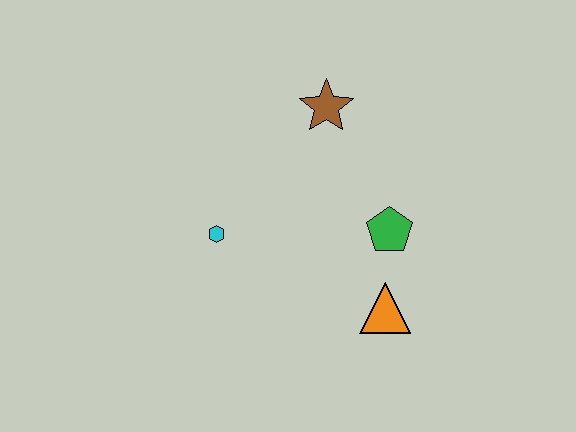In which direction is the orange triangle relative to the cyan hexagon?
The orange triangle is to the right of the cyan hexagon.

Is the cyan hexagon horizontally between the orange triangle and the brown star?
No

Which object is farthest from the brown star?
The orange triangle is farthest from the brown star.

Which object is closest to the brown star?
The green pentagon is closest to the brown star.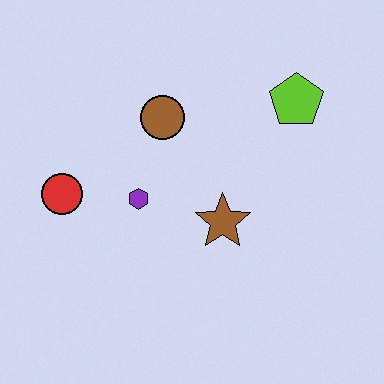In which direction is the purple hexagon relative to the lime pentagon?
The purple hexagon is to the left of the lime pentagon.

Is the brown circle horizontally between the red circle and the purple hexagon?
No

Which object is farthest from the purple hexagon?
The lime pentagon is farthest from the purple hexagon.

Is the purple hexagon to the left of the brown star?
Yes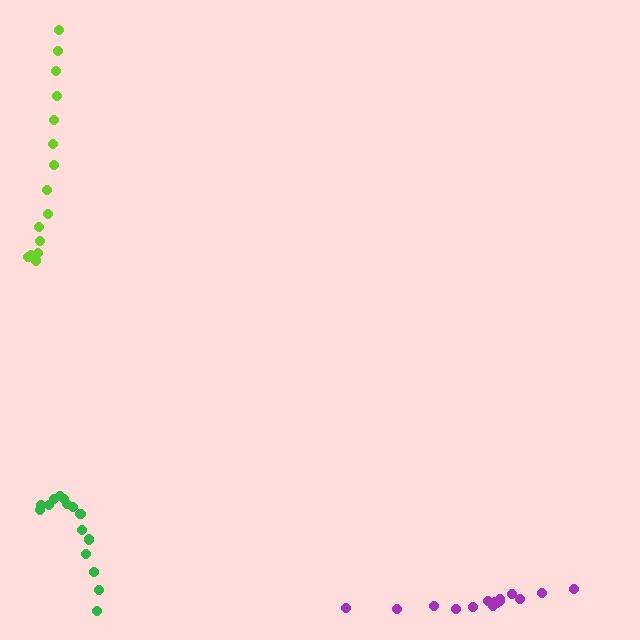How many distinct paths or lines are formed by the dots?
There are 3 distinct paths.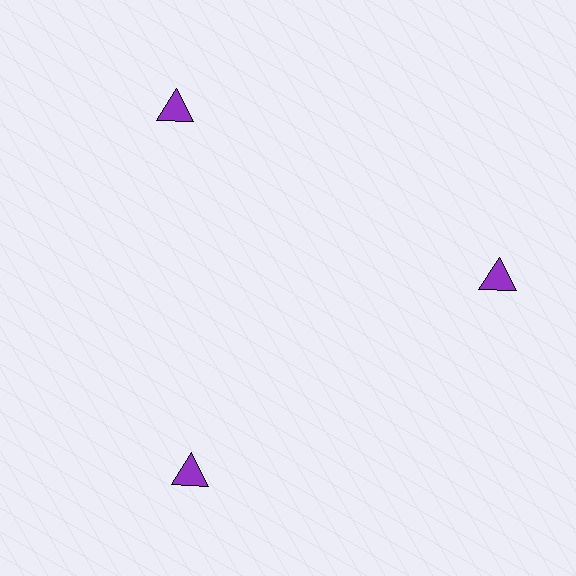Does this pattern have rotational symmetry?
Yes, this pattern has 3-fold rotational symmetry. It looks the same after rotating 120 degrees around the center.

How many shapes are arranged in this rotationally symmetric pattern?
There are 3 shapes, arranged in 3 groups of 1.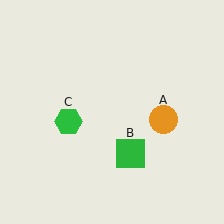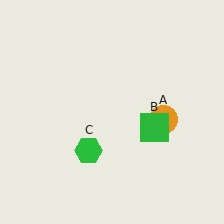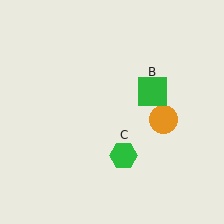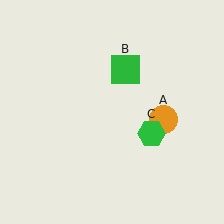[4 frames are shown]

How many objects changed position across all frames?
2 objects changed position: green square (object B), green hexagon (object C).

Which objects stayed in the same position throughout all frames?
Orange circle (object A) remained stationary.